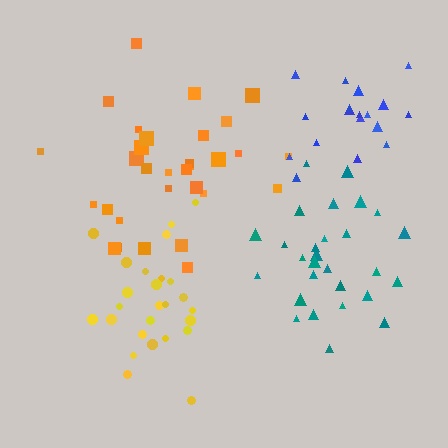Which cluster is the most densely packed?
Yellow.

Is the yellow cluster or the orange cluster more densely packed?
Yellow.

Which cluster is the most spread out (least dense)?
Orange.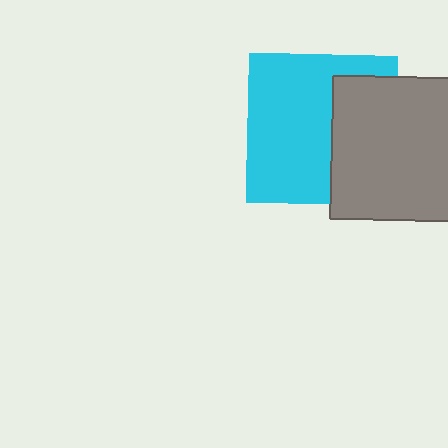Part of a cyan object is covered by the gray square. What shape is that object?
It is a square.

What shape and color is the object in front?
The object in front is a gray square.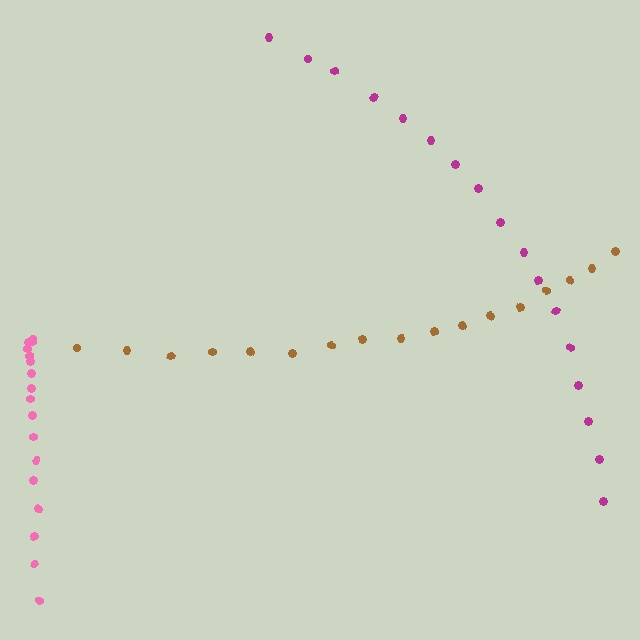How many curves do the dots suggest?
There are 3 distinct paths.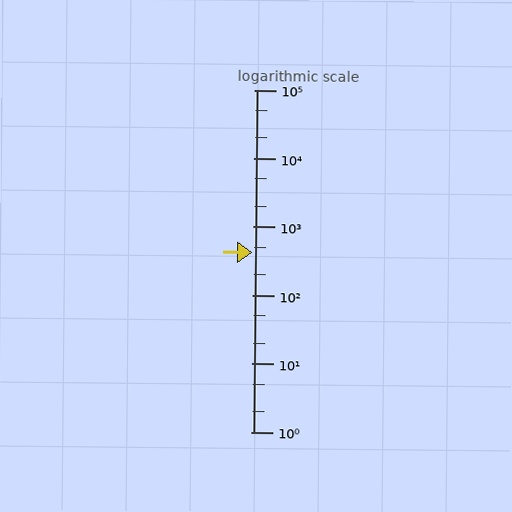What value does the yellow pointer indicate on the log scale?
The pointer indicates approximately 420.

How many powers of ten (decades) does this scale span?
The scale spans 5 decades, from 1 to 100000.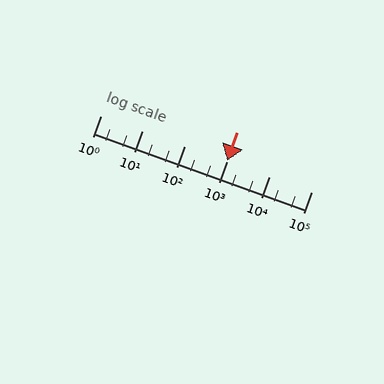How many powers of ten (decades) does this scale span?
The scale spans 5 decades, from 1 to 100000.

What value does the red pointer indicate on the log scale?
The pointer indicates approximately 1000.